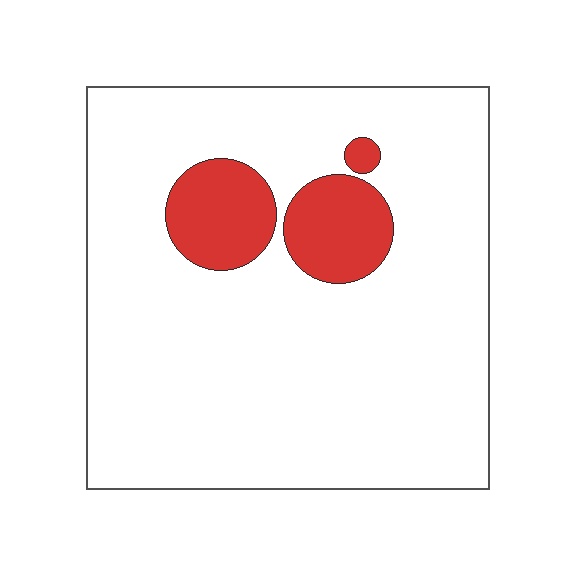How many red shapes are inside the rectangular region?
3.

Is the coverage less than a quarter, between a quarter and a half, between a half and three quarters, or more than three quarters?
Less than a quarter.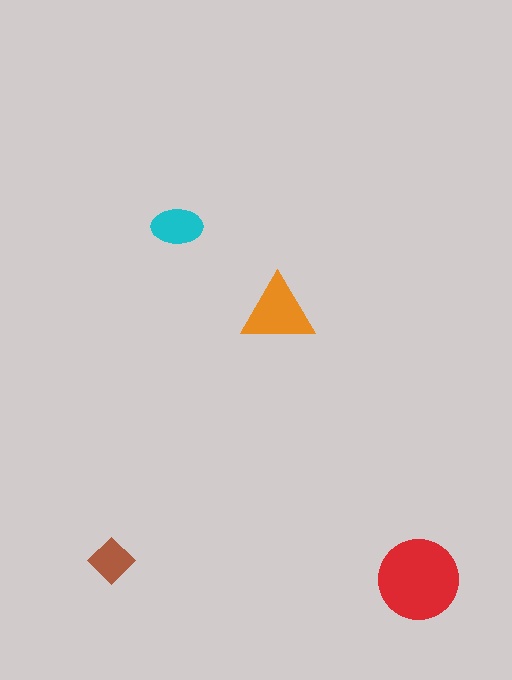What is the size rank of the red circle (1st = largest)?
1st.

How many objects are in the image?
There are 4 objects in the image.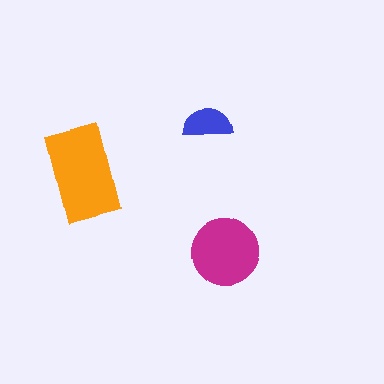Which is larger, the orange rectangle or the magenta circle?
The orange rectangle.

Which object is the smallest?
The blue semicircle.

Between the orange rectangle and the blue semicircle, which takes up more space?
The orange rectangle.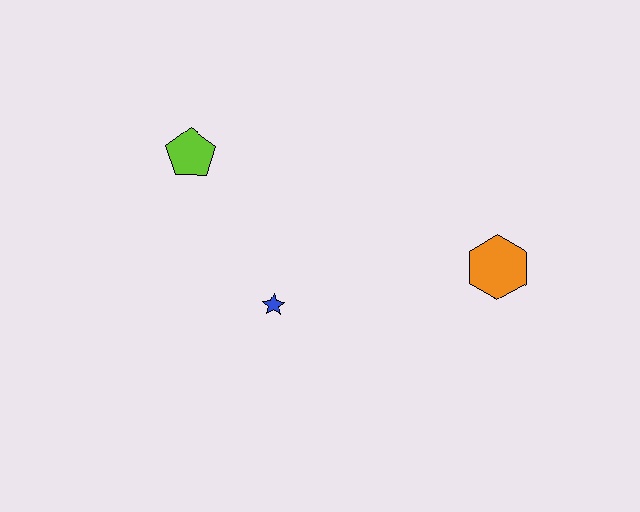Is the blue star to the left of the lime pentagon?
No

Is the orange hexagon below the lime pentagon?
Yes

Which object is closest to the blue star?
The lime pentagon is closest to the blue star.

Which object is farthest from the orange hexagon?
The lime pentagon is farthest from the orange hexagon.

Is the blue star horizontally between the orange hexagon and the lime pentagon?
Yes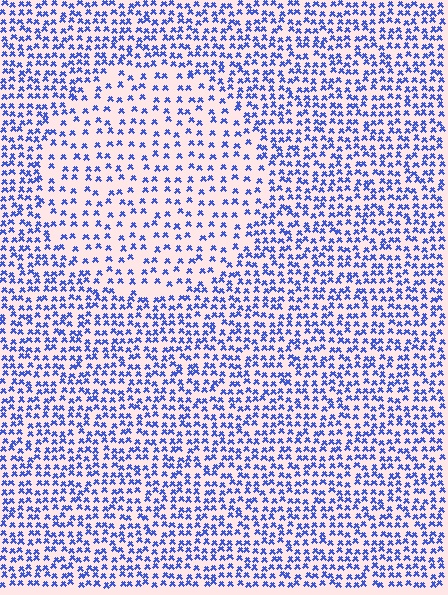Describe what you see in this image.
The image contains small blue elements arranged at two different densities. A circle-shaped region is visible where the elements are less densely packed than the surrounding area.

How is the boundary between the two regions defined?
The boundary is defined by a change in element density (approximately 1.9x ratio). All elements are the same color, size, and shape.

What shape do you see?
I see a circle.